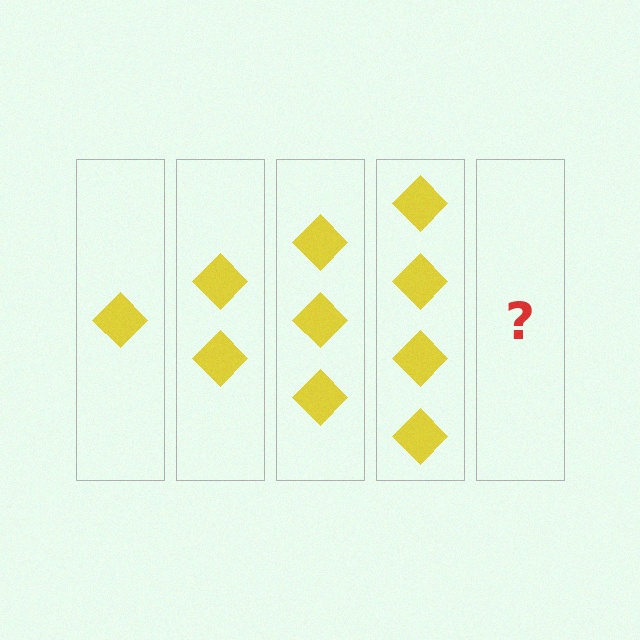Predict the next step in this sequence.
The next step is 5 diamonds.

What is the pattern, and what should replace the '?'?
The pattern is that each step adds one more diamond. The '?' should be 5 diamonds.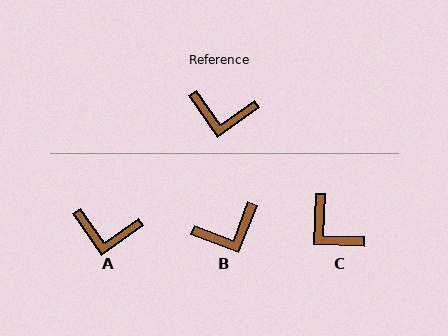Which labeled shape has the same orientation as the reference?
A.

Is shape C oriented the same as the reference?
No, it is off by about 38 degrees.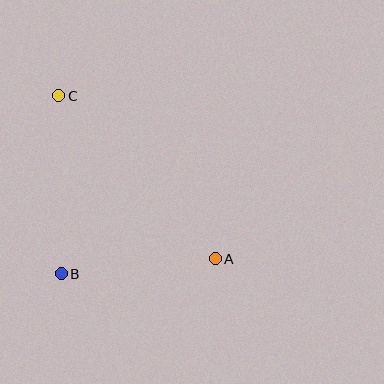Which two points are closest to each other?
Points A and B are closest to each other.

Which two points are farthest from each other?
Points A and C are farthest from each other.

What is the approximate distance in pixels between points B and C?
The distance between B and C is approximately 178 pixels.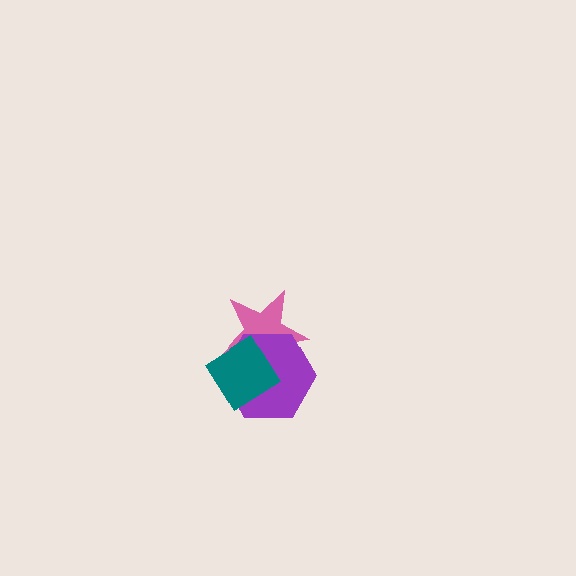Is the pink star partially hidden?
Yes, it is partially covered by another shape.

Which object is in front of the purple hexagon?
The teal diamond is in front of the purple hexagon.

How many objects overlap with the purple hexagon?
2 objects overlap with the purple hexagon.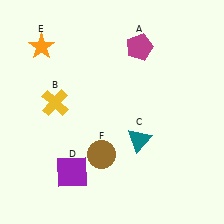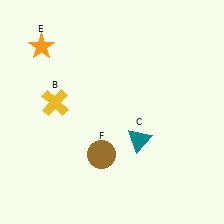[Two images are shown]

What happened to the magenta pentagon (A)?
The magenta pentagon (A) was removed in Image 2. It was in the top-right area of Image 1.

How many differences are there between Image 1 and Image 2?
There are 2 differences between the two images.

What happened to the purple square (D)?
The purple square (D) was removed in Image 2. It was in the bottom-left area of Image 1.